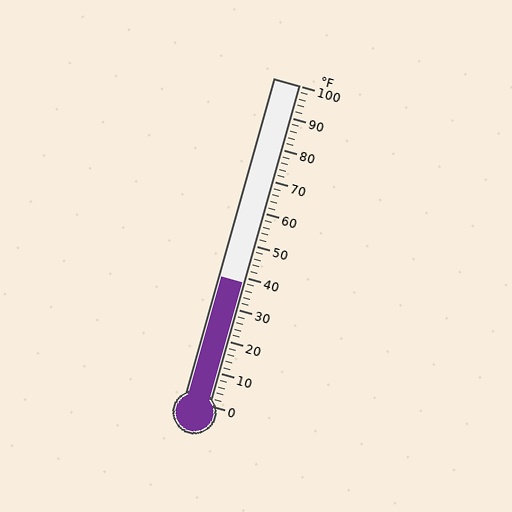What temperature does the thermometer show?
The thermometer shows approximately 38°F.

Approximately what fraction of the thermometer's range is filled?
The thermometer is filled to approximately 40% of its range.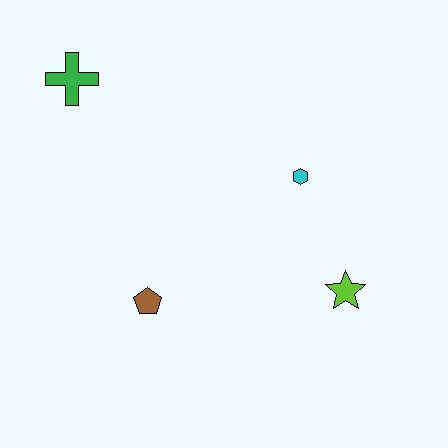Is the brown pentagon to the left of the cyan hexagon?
Yes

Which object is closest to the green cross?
The brown pentagon is closest to the green cross.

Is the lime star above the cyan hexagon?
No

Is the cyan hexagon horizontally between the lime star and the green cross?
Yes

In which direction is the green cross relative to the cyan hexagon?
The green cross is to the left of the cyan hexagon.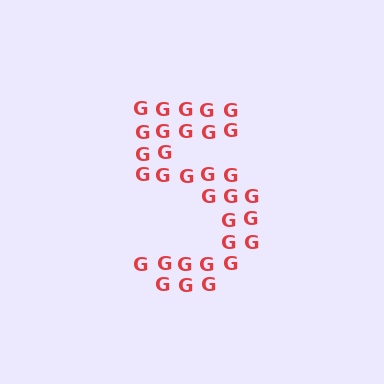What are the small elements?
The small elements are letter G's.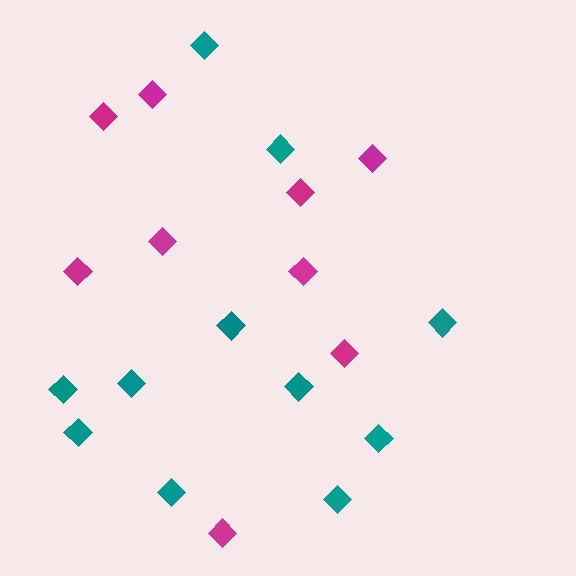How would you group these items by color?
There are 2 groups: one group of magenta diamonds (9) and one group of teal diamonds (11).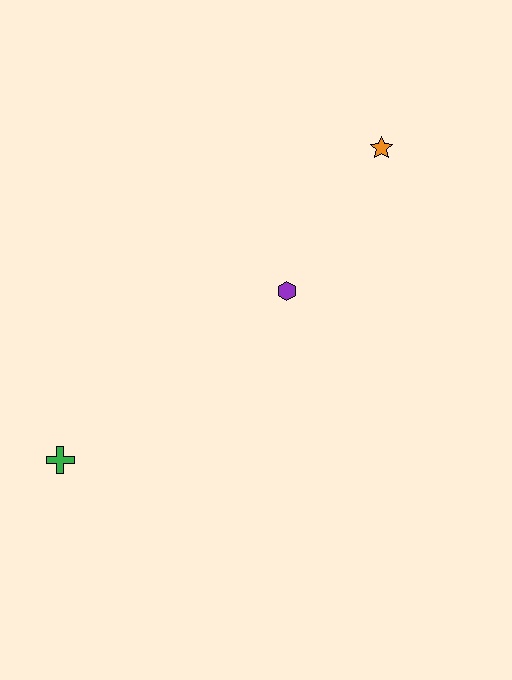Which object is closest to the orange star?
The purple hexagon is closest to the orange star.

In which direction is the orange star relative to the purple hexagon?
The orange star is above the purple hexagon.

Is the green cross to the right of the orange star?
No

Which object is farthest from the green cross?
The orange star is farthest from the green cross.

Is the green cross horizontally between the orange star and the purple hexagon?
No